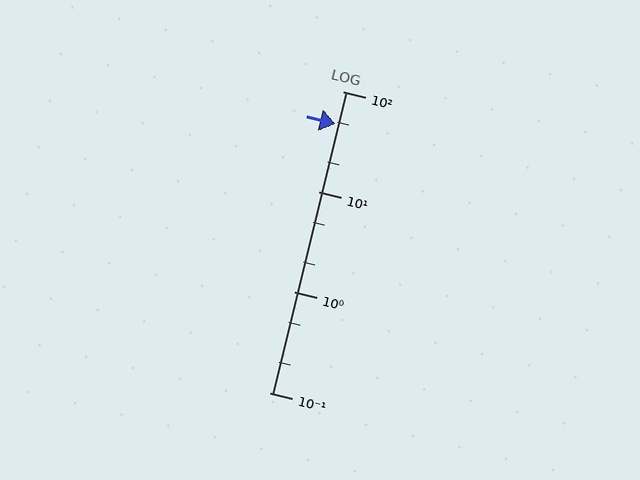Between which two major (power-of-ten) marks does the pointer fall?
The pointer is between 10 and 100.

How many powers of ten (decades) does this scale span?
The scale spans 3 decades, from 0.1 to 100.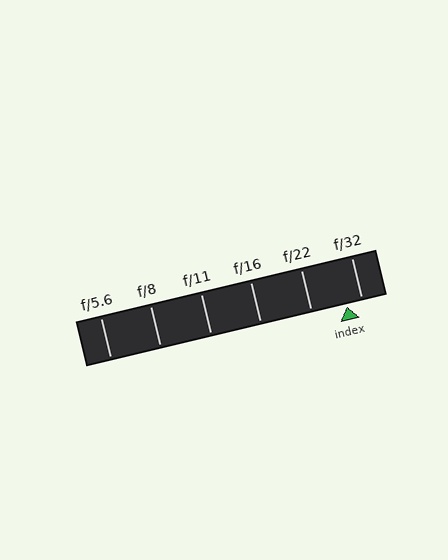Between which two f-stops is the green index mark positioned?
The index mark is between f/22 and f/32.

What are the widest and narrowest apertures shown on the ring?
The widest aperture shown is f/5.6 and the narrowest is f/32.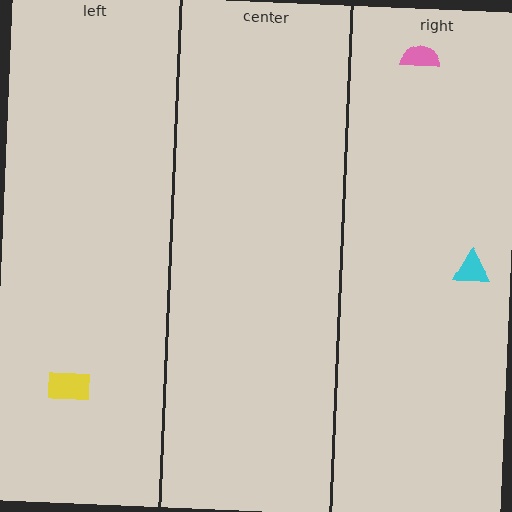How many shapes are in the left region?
1.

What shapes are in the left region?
The yellow rectangle.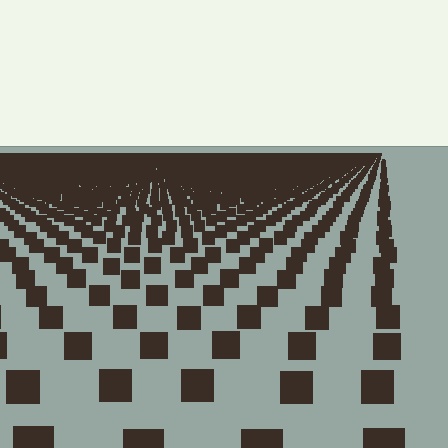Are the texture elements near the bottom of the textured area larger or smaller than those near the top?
Larger. Near the bottom, elements are closer to the viewer and appear at a bigger on-screen size.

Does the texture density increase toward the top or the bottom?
Density increases toward the top.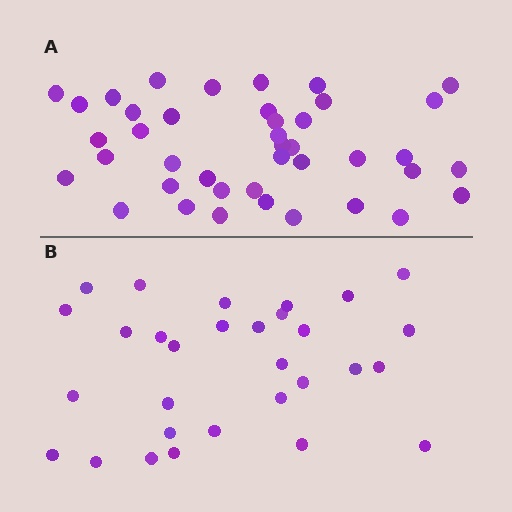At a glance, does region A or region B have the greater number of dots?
Region A (the top region) has more dots.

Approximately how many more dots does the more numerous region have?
Region A has roughly 12 or so more dots than region B.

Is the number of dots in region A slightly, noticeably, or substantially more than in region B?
Region A has noticeably more, but not dramatically so. The ratio is roughly 1.4 to 1.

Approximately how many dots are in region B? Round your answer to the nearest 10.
About 30 dots.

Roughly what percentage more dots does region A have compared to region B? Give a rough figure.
About 35% more.